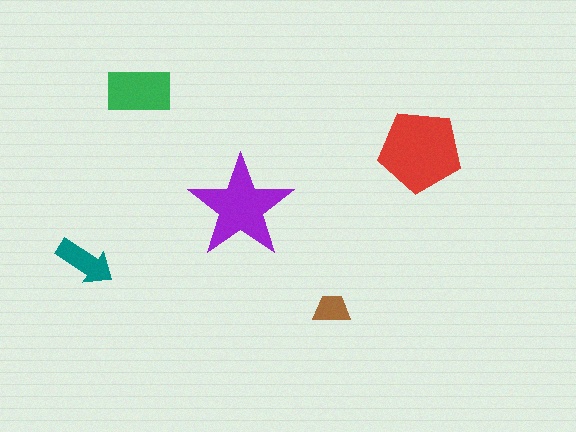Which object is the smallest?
The brown trapezoid.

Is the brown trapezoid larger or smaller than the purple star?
Smaller.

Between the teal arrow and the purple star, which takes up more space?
The purple star.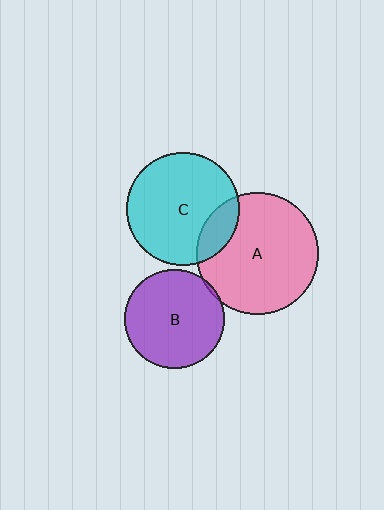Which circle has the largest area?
Circle A (pink).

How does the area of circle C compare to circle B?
Approximately 1.3 times.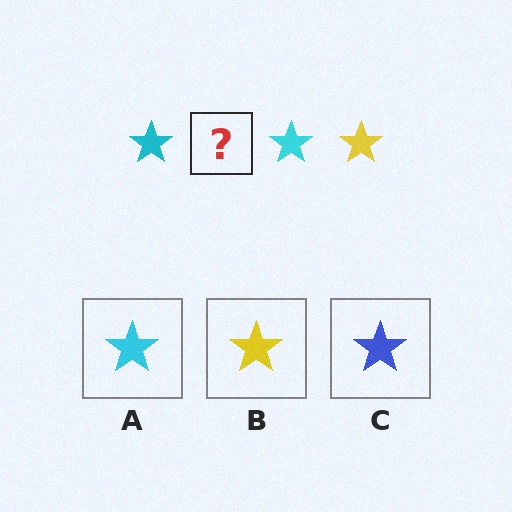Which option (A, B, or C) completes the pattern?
B.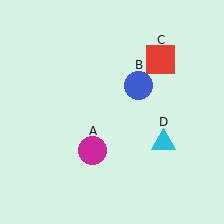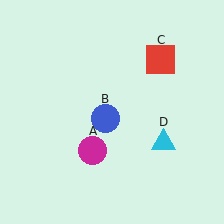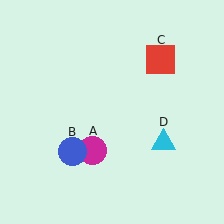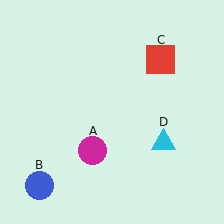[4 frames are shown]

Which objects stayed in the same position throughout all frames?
Magenta circle (object A) and red square (object C) and cyan triangle (object D) remained stationary.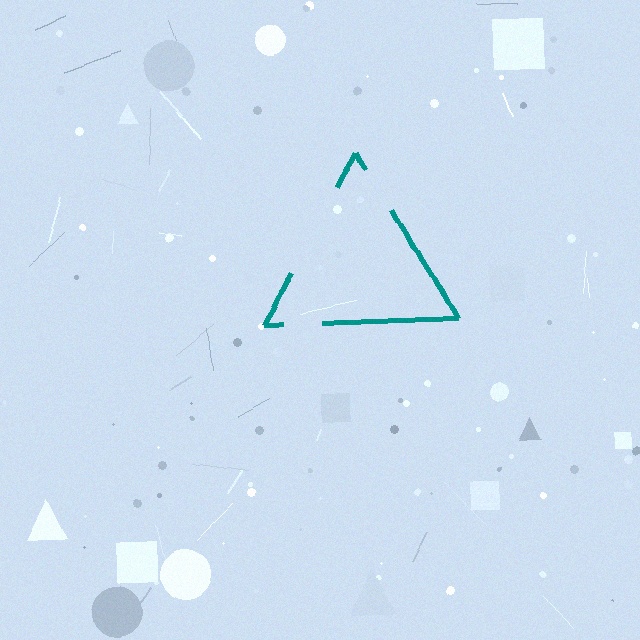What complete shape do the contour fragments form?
The contour fragments form a triangle.